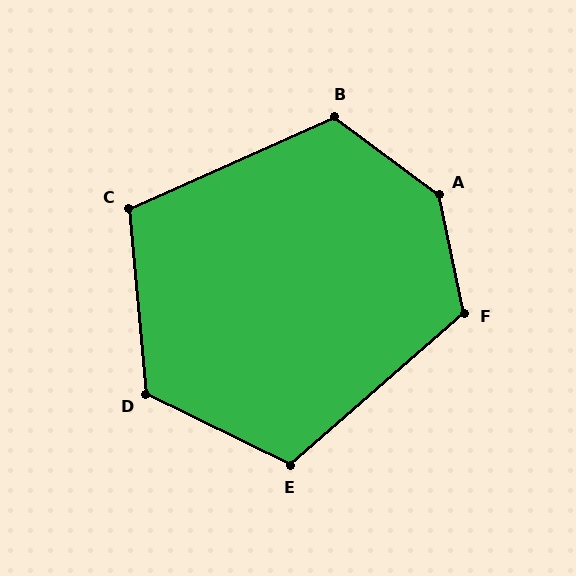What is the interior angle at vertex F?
Approximately 120 degrees (obtuse).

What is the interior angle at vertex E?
Approximately 112 degrees (obtuse).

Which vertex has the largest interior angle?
A, at approximately 138 degrees.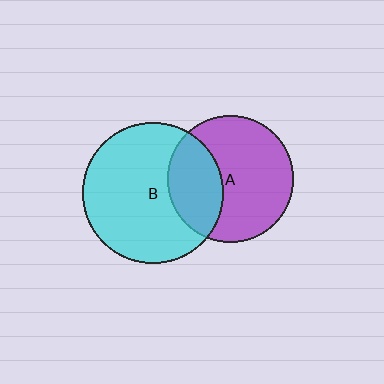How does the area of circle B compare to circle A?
Approximately 1.2 times.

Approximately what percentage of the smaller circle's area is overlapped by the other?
Approximately 35%.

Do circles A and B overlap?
Yes.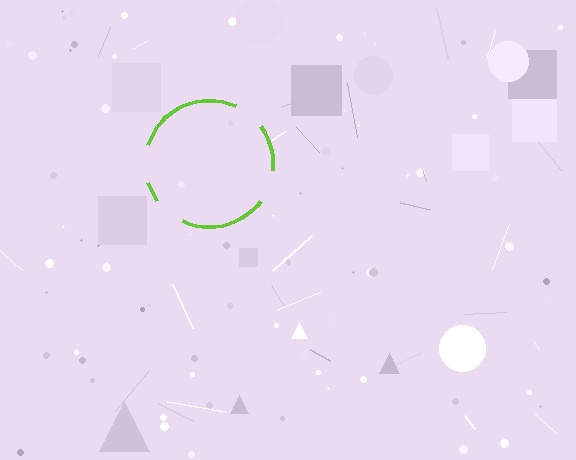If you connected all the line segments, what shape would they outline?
They would outline a circle.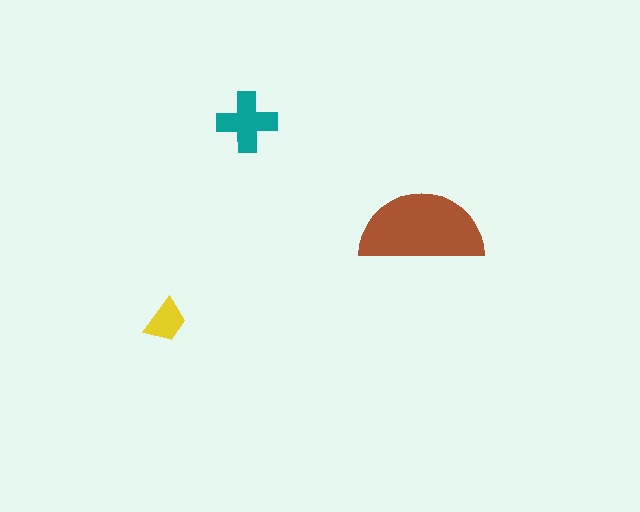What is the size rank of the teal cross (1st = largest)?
2nd.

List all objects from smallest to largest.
The yellow trapezoid, the teal cross, the brown semicircle.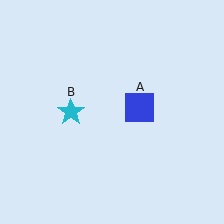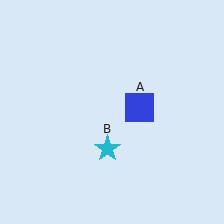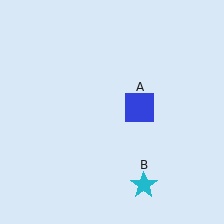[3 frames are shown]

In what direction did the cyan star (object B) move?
The cyan star (object B) moved down and to the right.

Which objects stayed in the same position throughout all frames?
Blue square (object A) remained stationary.